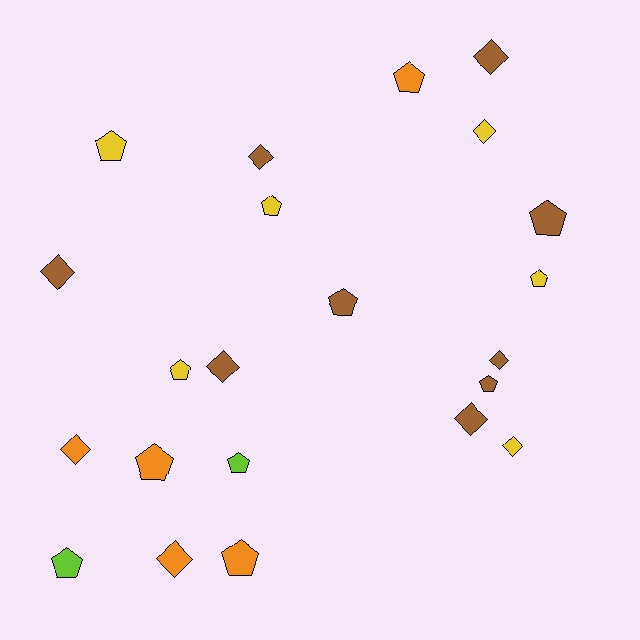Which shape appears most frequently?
Pentagon, with 12 objects.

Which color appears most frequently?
Brown, with 9 objects.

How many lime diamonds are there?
There are no lime diamonds.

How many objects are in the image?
There are 22 objects.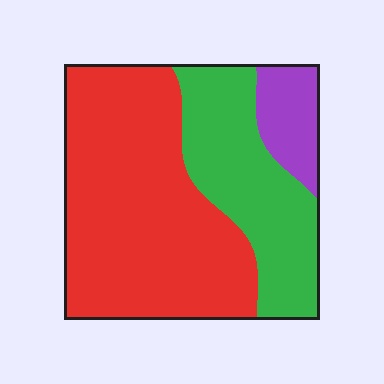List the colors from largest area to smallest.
From largest to smallest: red, green, purple.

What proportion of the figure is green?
Green covers roughly 30% of the figure.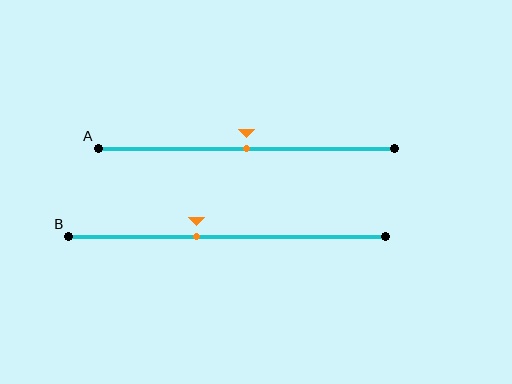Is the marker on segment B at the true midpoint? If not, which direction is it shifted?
No, the marker on segment B is shifted to the left by about 10% of the segment length.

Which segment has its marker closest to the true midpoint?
Segment A has its marker closest to the true midpoint.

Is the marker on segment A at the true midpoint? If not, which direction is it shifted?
Yes, the marker on segment A is at the true midpoint.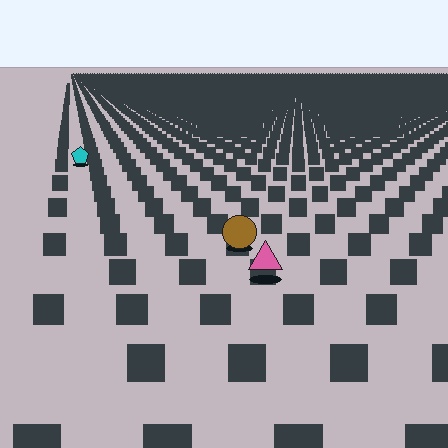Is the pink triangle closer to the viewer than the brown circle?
Yes. The pink triangle is closer — you can tell from the texture gradient: the ground texture is coarser near it.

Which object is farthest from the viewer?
The cyan pentagon is farthest from the viewer. It appears smaller and the ground texture around it is denser.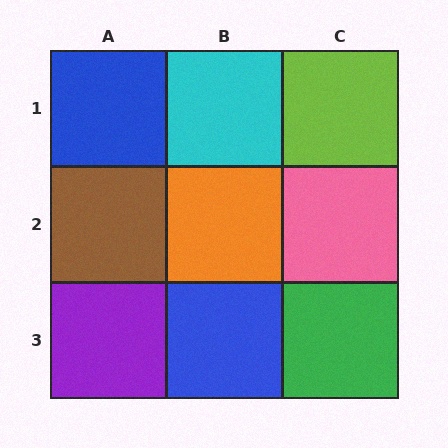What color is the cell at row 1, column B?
Cyan.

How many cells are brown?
1 cell is brown.